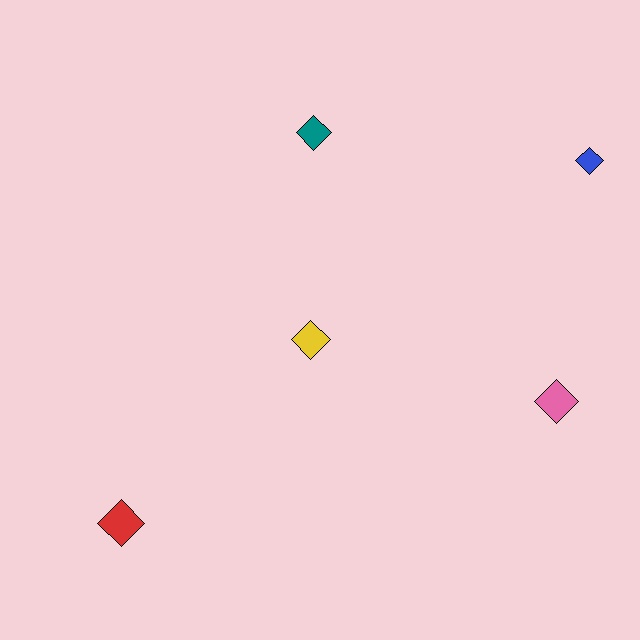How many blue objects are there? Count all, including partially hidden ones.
There is 1 blue object.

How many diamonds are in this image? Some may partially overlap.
There are 5 diamonds.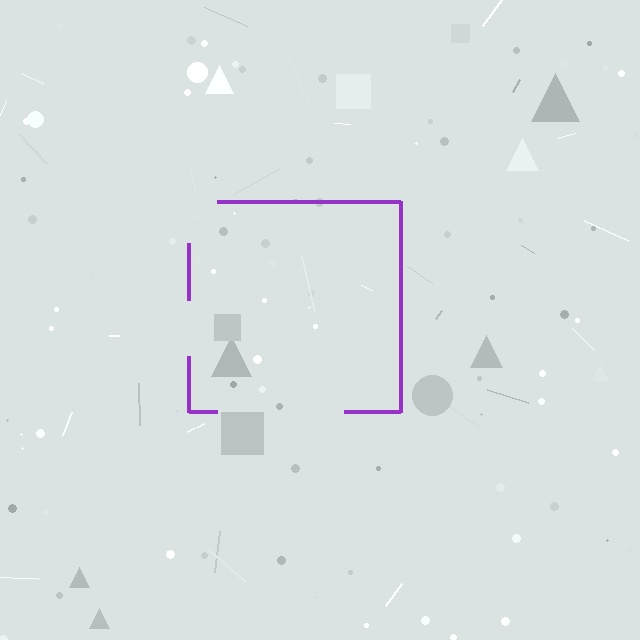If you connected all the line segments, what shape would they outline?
They would outline a square.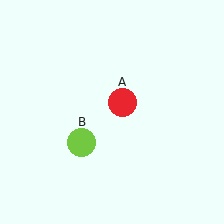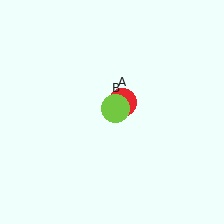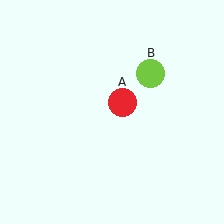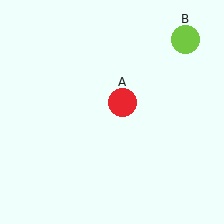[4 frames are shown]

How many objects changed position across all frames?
1 object changed position: lime circle (object B).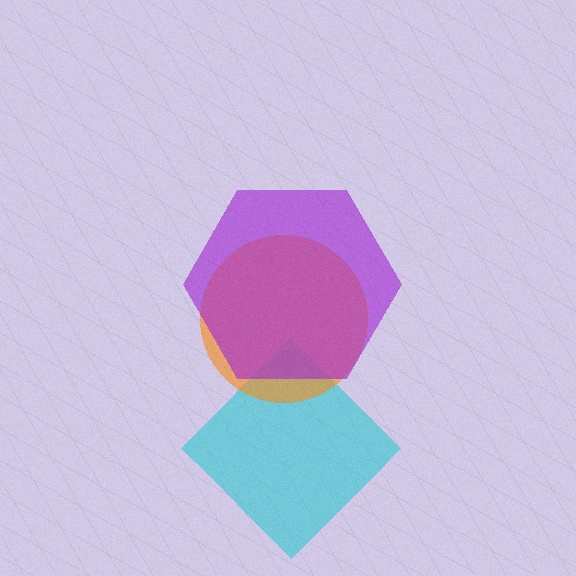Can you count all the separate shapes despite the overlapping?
Yes, there are 3 separate shapes.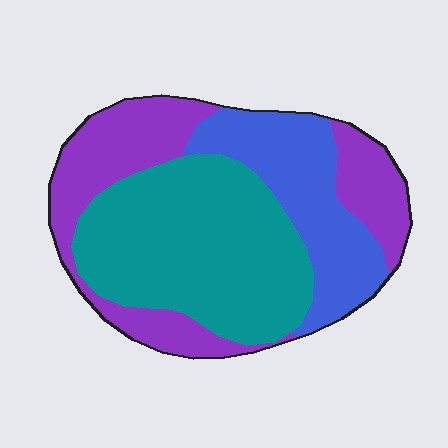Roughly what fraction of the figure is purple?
Purple takes up about one third (1/3) of the figure.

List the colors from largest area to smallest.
From largest to smallest: teal, purple, blue.